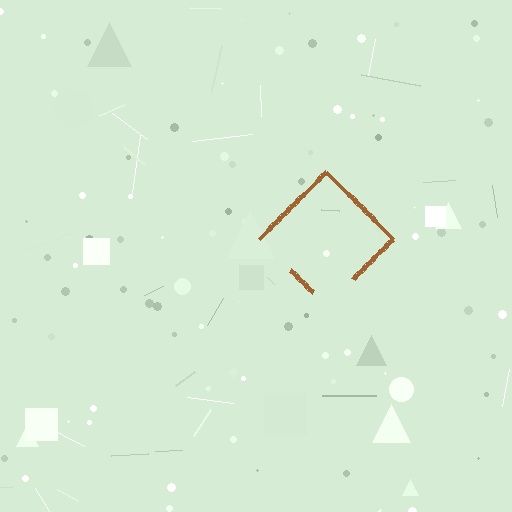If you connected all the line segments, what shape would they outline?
They would outline a diamond.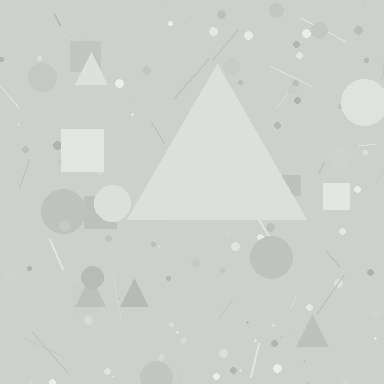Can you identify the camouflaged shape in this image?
The camouflaged shape is a triangle.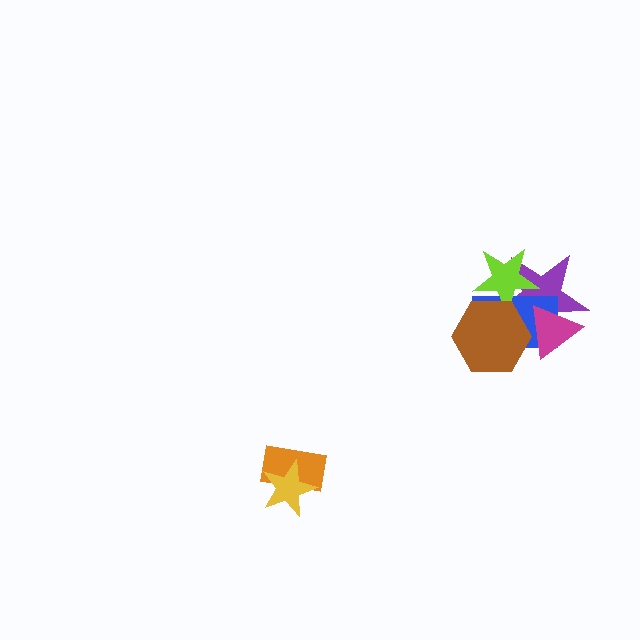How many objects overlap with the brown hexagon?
4 objects overlap with the brown hexagon.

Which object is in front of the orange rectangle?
The yellow star is in front of the orange rectangle.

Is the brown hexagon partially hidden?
No, no other shape covers it.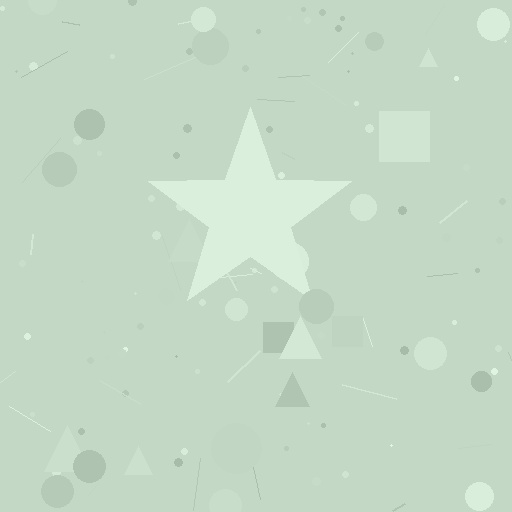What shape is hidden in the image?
A star is hidden in the image.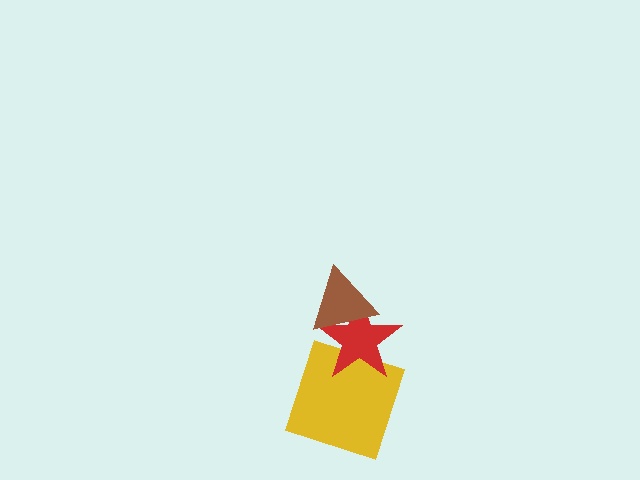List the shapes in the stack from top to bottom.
From top to bottom: the brown triangle, the red star, the yellow square.